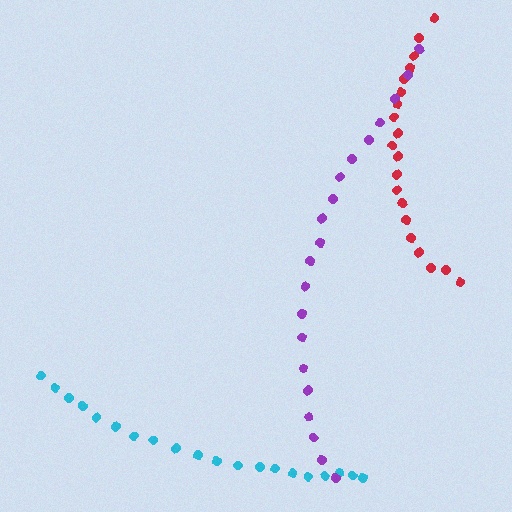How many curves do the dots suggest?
There are 3 distinct paths.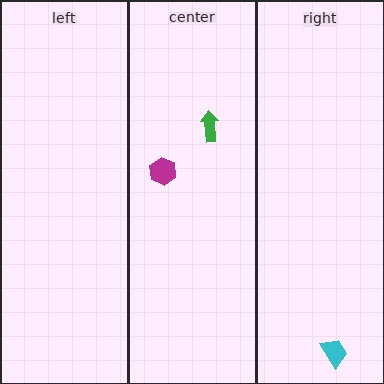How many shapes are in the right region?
1.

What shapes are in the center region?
The magenta hexagon, the green arrow.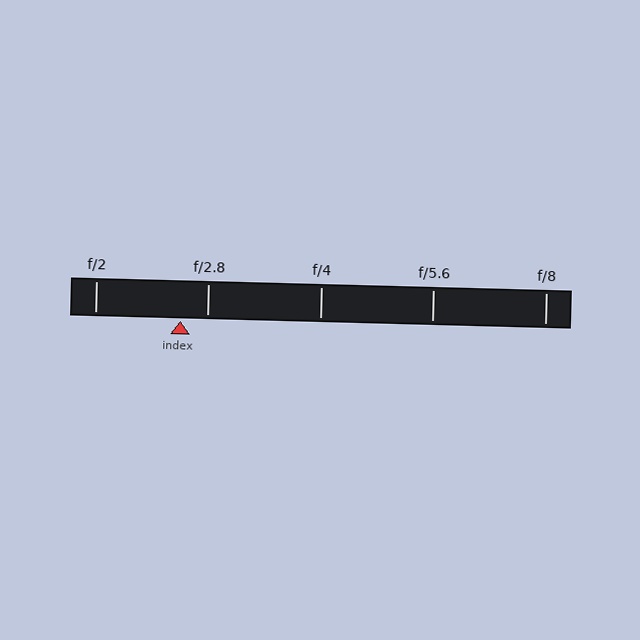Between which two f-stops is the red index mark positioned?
The index mark is between f/2 and f/2.8.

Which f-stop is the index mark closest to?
The index mark is closest to f/2.8.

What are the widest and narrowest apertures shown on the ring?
The widest aperture shown is f/2 and the narrowest is f/8.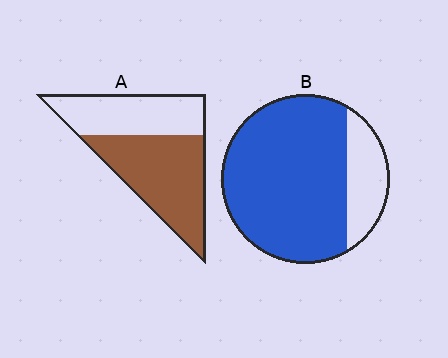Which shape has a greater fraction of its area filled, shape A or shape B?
Shape B.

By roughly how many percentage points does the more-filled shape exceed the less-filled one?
By roughly 20 percentage points (B over A).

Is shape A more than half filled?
Yes.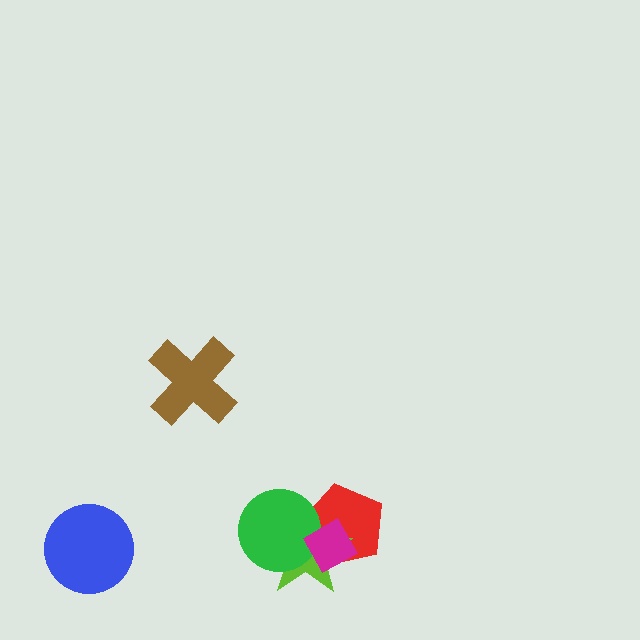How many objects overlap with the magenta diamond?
3 objects overlap with the magenta diamond.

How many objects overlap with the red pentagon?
3 objects overlap with the red pentagon.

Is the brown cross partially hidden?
No, no other shape covers it.